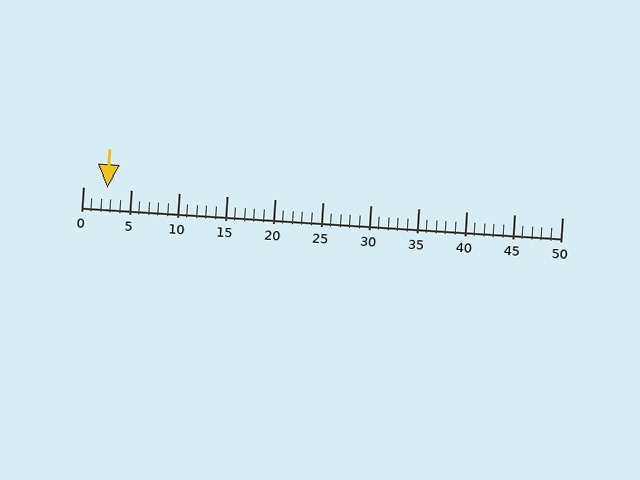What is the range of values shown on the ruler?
The ruler shows values from 0 to 50.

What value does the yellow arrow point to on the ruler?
The yellow arrow points to approximately 2.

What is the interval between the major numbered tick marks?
The major tick marks are spaced 5 units apart.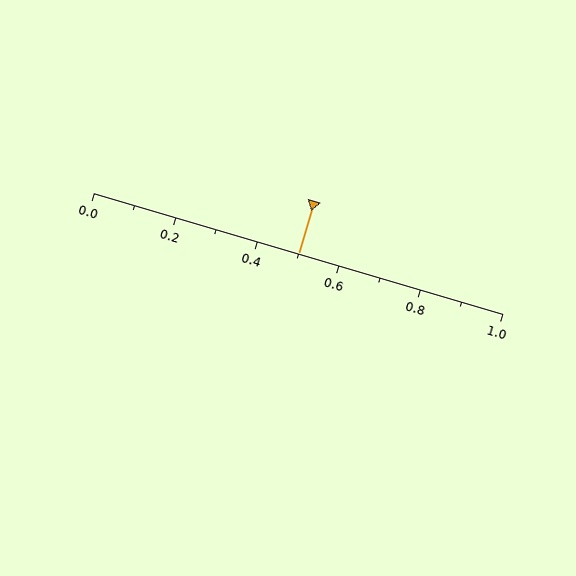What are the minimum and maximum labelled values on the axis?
The axis runs from 0.0 to 1.0.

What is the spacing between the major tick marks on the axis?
The major ticks are spaced 0.2 apart.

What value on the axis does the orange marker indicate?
The marker indicates approximately 0.5.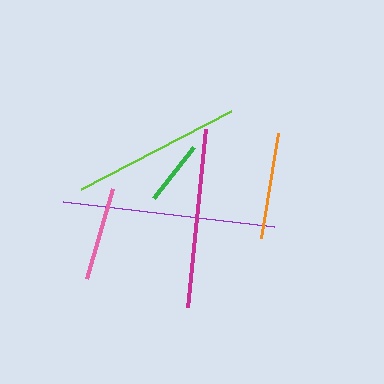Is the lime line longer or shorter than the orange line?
The lime line is longer than the orange line.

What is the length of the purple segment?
The purple segment is approximately 212 pixels long.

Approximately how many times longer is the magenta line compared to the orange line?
The magenta line is approximately 1.7 times the length of the orange line.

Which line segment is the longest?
The purple line is the longest at approximately 212 pixels.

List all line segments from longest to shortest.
From longest to shortest: purple, magenta, lime, orange, pink, green.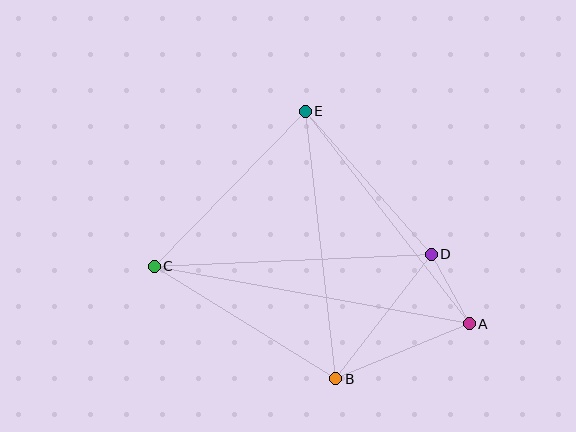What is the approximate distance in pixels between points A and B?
The distance between A and B is approximately 144 pixels.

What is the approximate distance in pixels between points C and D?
The distance between C and D is approximately 277 pixels.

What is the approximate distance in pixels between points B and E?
The distance between B and E is approximately 269 pixels.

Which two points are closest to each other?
Points A and D are closest to each other.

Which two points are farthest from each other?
Points A and C are farthest from each other.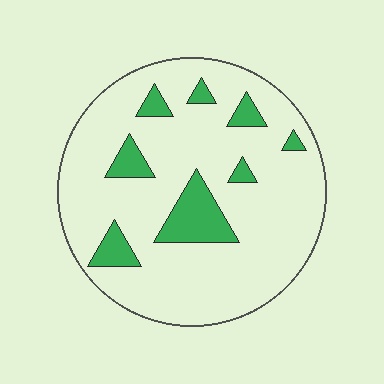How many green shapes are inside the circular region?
8.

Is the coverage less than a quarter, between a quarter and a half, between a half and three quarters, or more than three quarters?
Less than a quarter.